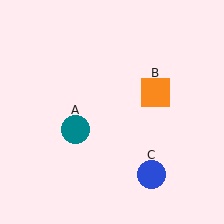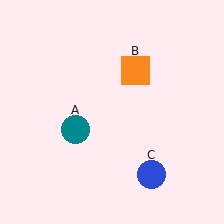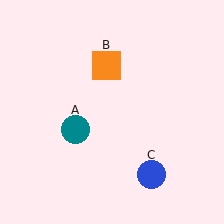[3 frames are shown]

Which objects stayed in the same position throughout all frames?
Teal circle (object A) and blue circle (object C) remained stationary.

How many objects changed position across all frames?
1 object changed position: orange square (object B).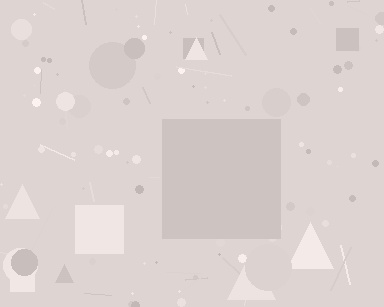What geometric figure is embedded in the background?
A square is embedded in the background.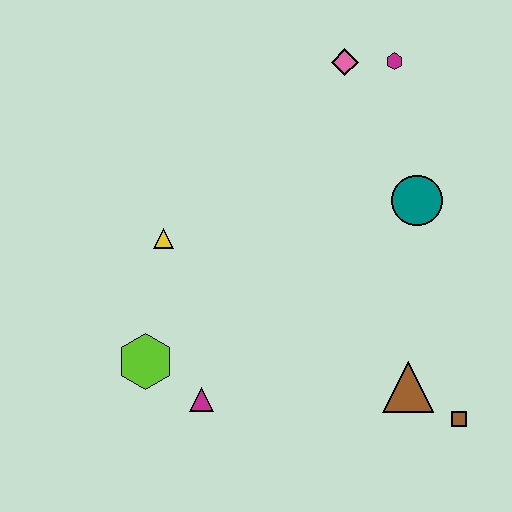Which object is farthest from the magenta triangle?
The magenta hexagon is farthest from the magenta triangle.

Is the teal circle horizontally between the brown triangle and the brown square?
Yes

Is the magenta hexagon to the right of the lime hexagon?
Yes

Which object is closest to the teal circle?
The magenta hexagon is closest to the teal circle.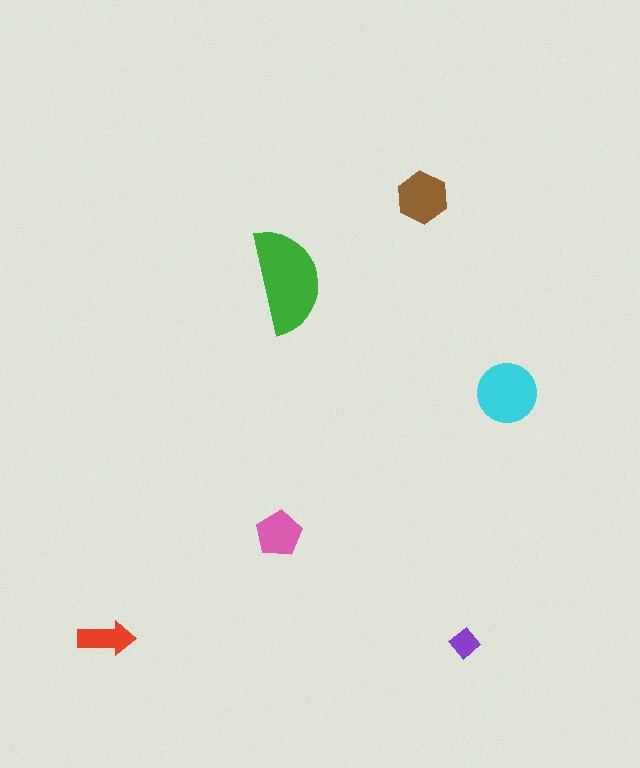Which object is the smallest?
The purple diamond.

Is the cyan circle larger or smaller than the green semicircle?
Smaller.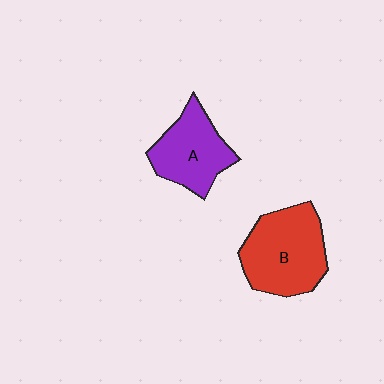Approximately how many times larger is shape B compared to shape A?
Approximately 1.3 times.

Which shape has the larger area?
Shape B (red).